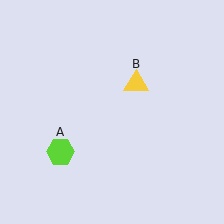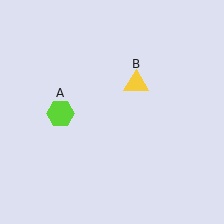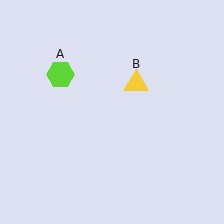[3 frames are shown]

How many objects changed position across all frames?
1 object changed position: lime hexagon (object A).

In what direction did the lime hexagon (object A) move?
The lime hexagon (object A) moved up.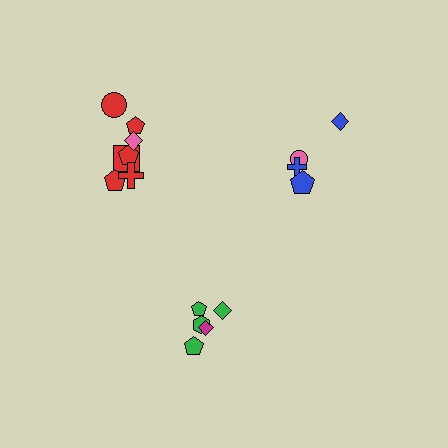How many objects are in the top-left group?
There are 7 objects.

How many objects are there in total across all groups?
There are 16 objects.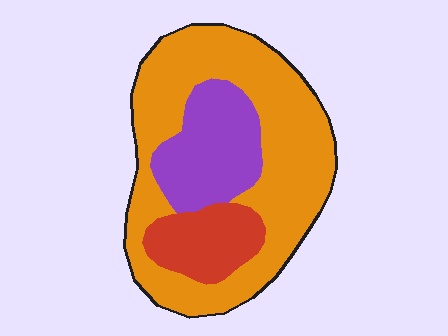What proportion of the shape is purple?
Purple covers around 20% of the shape.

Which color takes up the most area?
Orange, at roughly 65%.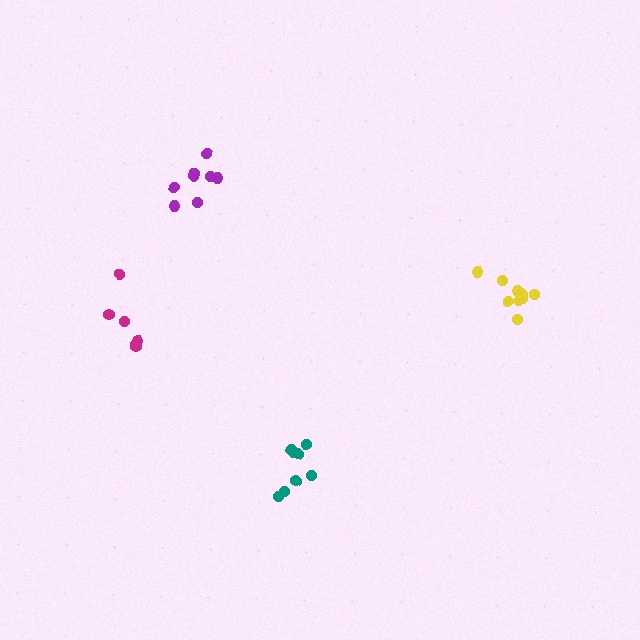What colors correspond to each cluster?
The clusters are colored: teal, yellow, magenta, purple.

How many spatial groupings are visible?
There are 4 spatial groupings.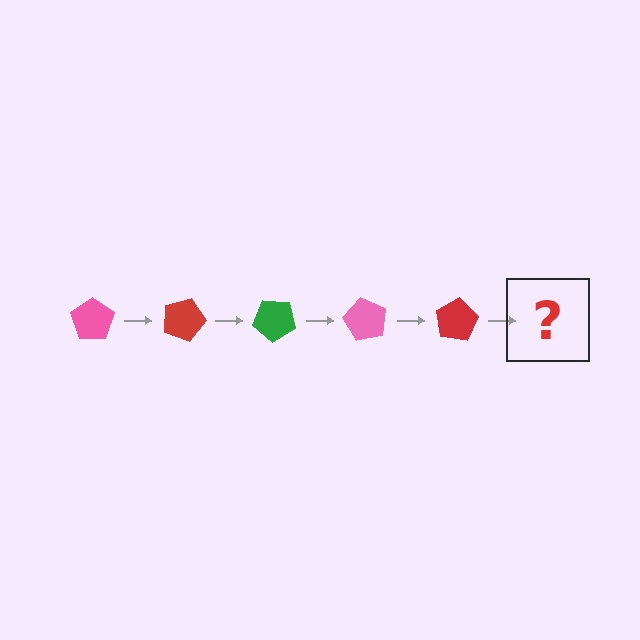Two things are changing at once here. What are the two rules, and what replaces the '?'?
The two rules are that it rotates 20 degrees each step and the color cycles through pink, red, and green. The '?' should be a green pentagon, rotated 100 degrees from the start.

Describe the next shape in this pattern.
It should be a green pentagon, rotated 100 degrees from the start.